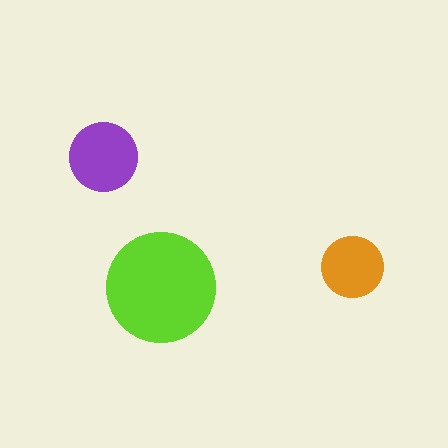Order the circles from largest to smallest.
the lime one, the purple one, the orange one.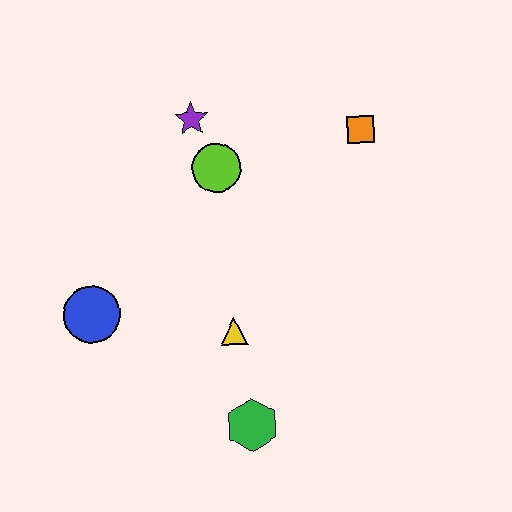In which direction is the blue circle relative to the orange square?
The blue circle is to the left of the orange square.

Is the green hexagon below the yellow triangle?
Yes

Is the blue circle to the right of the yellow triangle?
No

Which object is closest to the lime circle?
The purple star is closest to the lime circle.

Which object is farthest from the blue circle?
The orange square is farthest from the blue circle.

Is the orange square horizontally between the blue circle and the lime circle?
No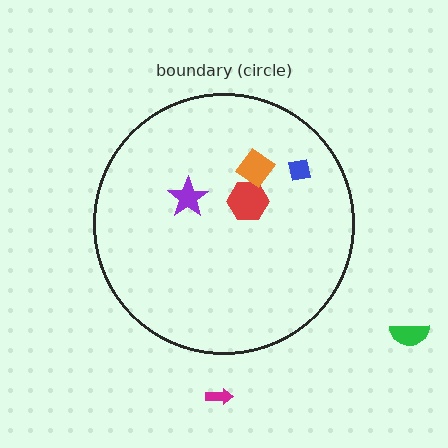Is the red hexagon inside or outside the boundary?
Inside.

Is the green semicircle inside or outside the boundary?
Outside.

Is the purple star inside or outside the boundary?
Inside.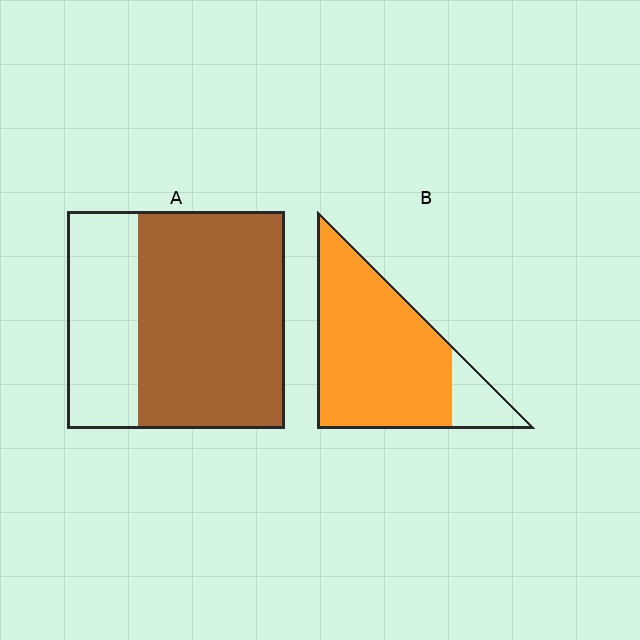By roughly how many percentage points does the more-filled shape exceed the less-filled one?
By roughly 20 percentage points (B over A).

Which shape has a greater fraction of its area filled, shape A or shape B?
Shape B.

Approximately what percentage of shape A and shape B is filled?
A is approximately 65% and B is approximately 85%.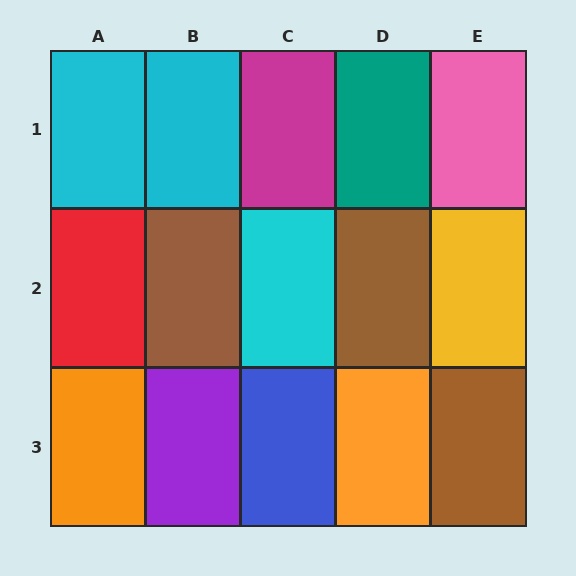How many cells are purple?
1 cell is purple.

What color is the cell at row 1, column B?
Cyan.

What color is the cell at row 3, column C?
Blue.